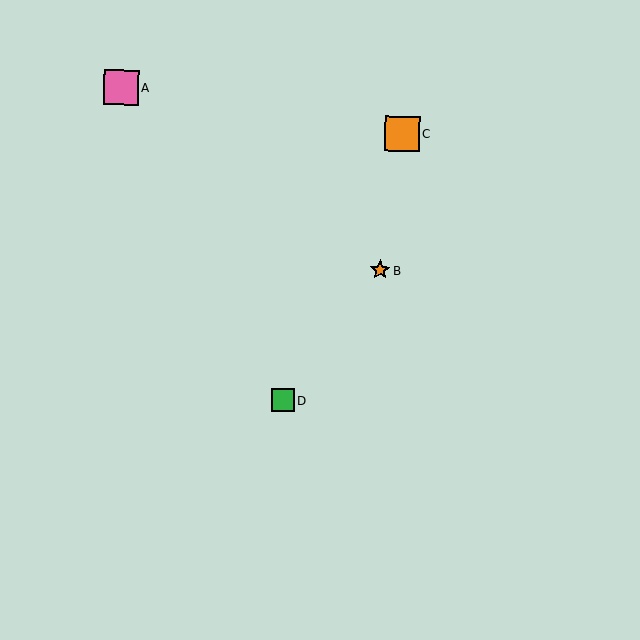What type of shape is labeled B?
Shape B is an orange star.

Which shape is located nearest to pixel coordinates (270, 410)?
The green square (labeled D) at (283, 400) is nearest to that location.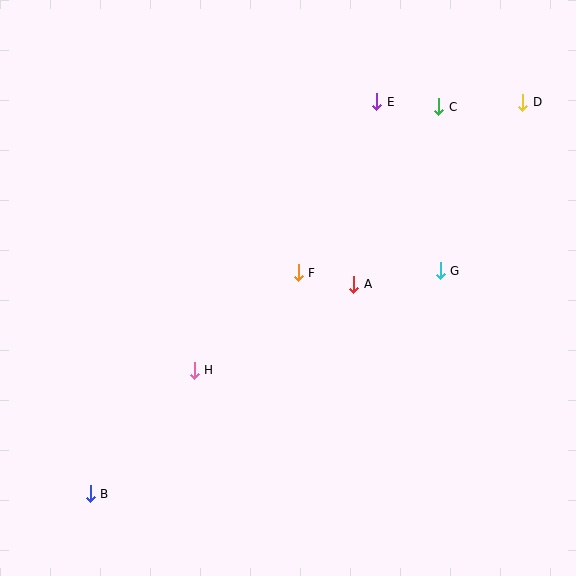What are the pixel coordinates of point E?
Point E is at (377, 102).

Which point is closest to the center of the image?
Point F at (298, 273) is closest to the center.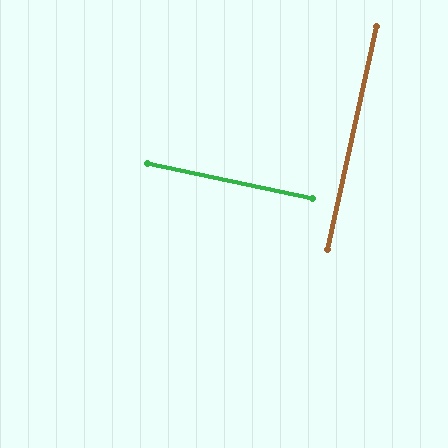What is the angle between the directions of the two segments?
Approximately 90 degrees.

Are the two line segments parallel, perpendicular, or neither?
Perpendicular — they meet at approximately 90°.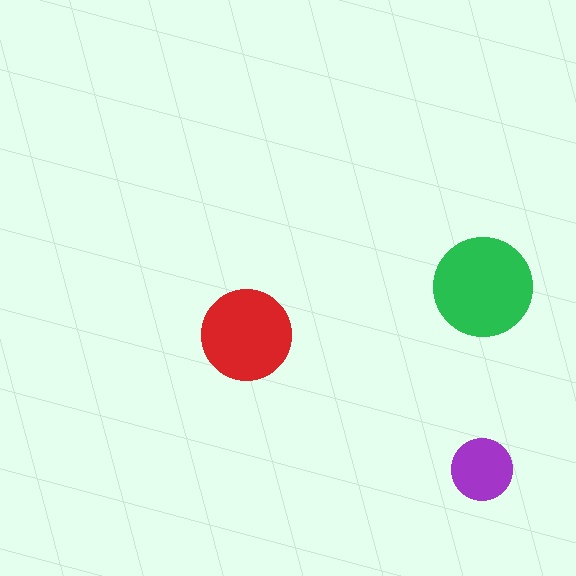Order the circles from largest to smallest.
the green one, the red one, the purple one.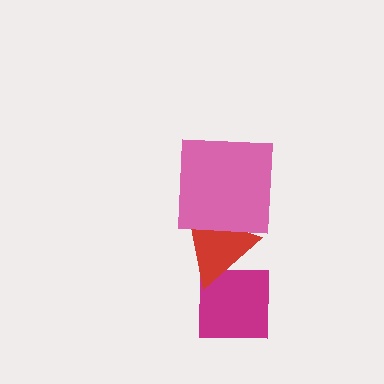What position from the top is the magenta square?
The magenta square is 3rd from the top.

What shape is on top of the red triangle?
The pink square is on top of the red triangle.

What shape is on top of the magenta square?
The red triangle is on top of the magenta square.